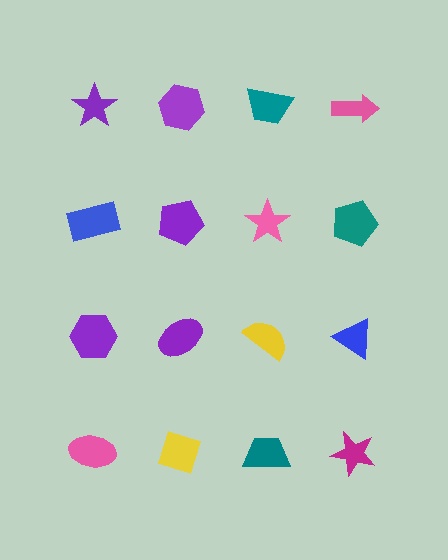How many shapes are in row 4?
4 shapes.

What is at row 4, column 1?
A pink ellipse.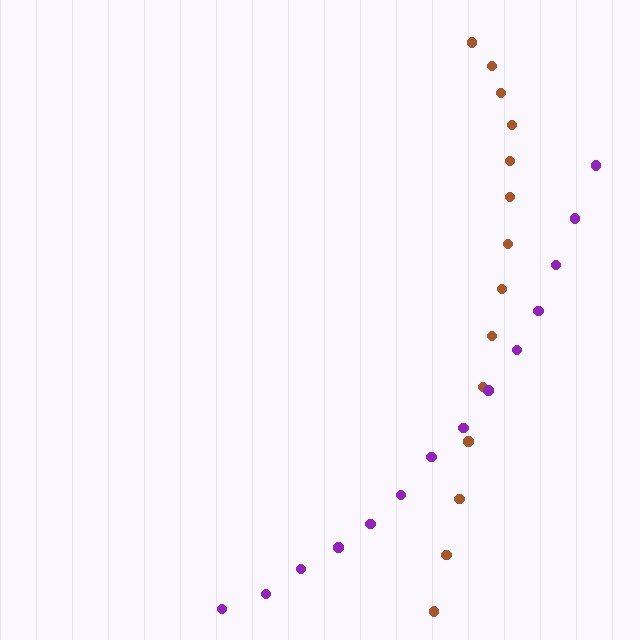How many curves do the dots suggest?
There are 2 distinct paths.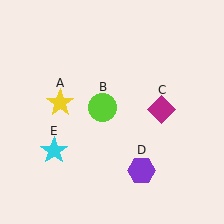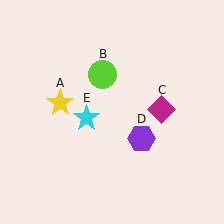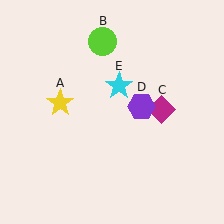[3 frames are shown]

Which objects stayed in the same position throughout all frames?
Yellow star (object A) and magenta diamond (object C) remained stationary.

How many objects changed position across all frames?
3 objects changed position: lime circle (object B), purple hexagon (object D), cyan star (object E).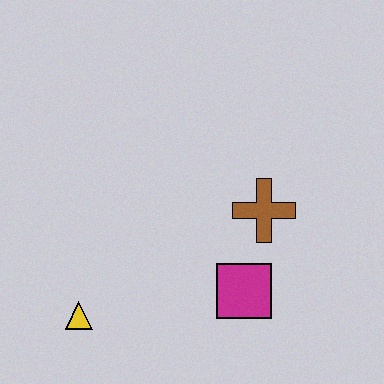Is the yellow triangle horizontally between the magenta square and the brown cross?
No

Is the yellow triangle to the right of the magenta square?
No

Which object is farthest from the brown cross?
The yellow triangle is farthest from the brown cross.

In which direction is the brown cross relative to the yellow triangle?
The brown cross is to the right of the yellow triangle.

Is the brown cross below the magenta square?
No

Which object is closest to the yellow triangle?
The magenta square is closest to the yellow triangle.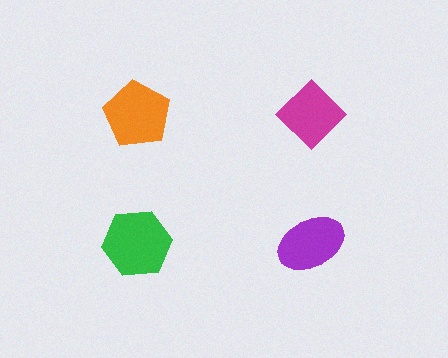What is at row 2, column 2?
A purple ellipse.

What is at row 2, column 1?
A green hexagon.